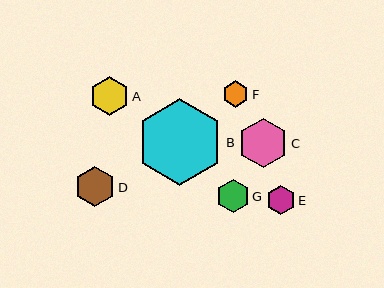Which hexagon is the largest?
Hexagon B is the largest with a size of approximately 87 pixels.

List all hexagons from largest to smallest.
From largest to smallest: B, C, D, A, G, E, F.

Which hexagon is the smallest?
Hexagon F is the smallest with a size of approximately 26 pixels.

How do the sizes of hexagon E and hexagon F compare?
Hexagon E and hexagon F are approximately the same size.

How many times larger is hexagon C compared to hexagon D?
Hexagon C is approximately 1.2 times the size of hexagon D.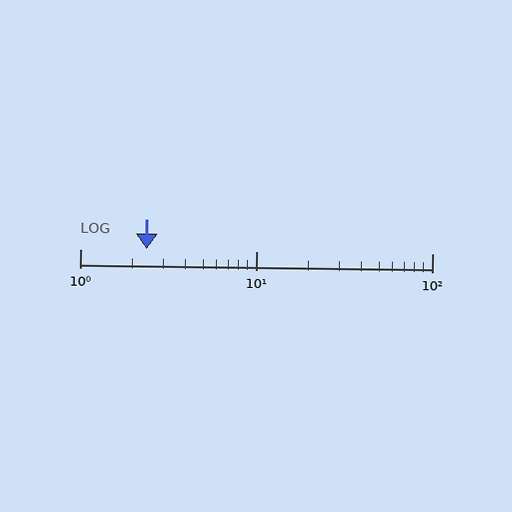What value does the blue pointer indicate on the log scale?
The pointer indicates approximately 2.4.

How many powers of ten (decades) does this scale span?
The scale spans 2 decades, from 1 to 100.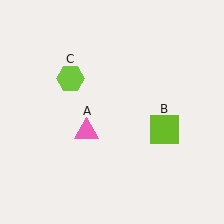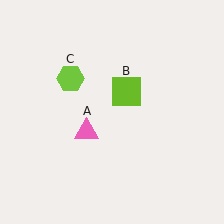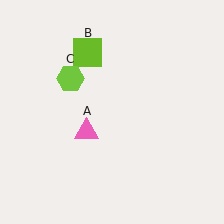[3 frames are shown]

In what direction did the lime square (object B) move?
The lime square (object B) moved up and to the left.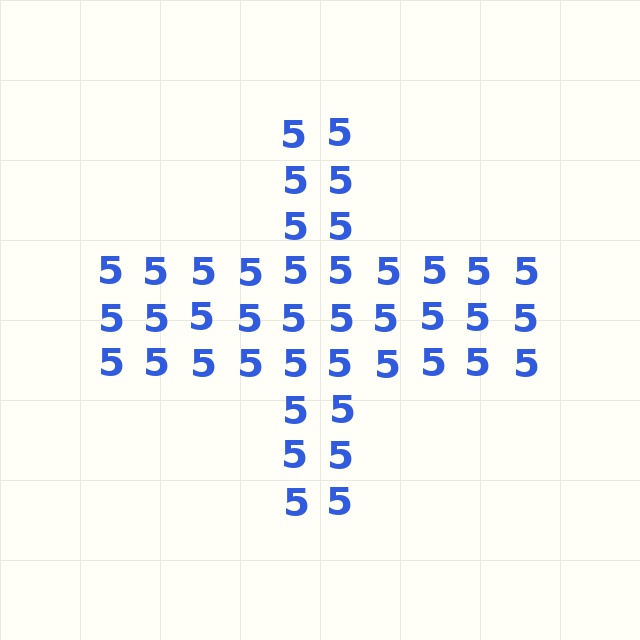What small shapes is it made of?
It is made of small digit 5's.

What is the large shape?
The large shape is a cross.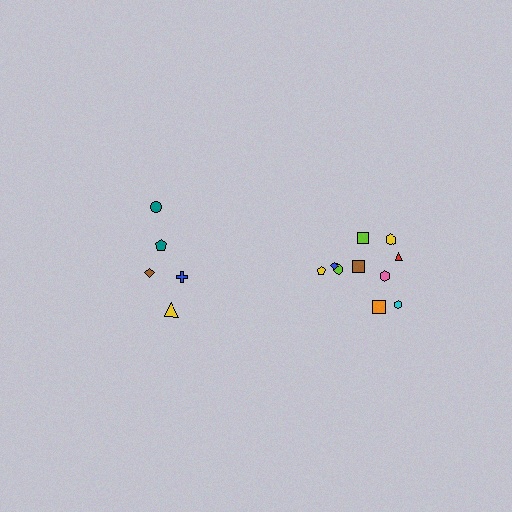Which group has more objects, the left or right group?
The right group.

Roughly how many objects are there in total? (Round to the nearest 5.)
Roughly 15 objects in total.